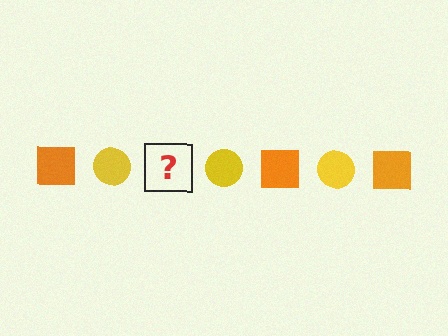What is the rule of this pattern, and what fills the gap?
The rule is that the pattern alternates between orange square and yellow circle. The gap should be filled with an orange square.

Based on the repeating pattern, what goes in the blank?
The blank should be an orange square.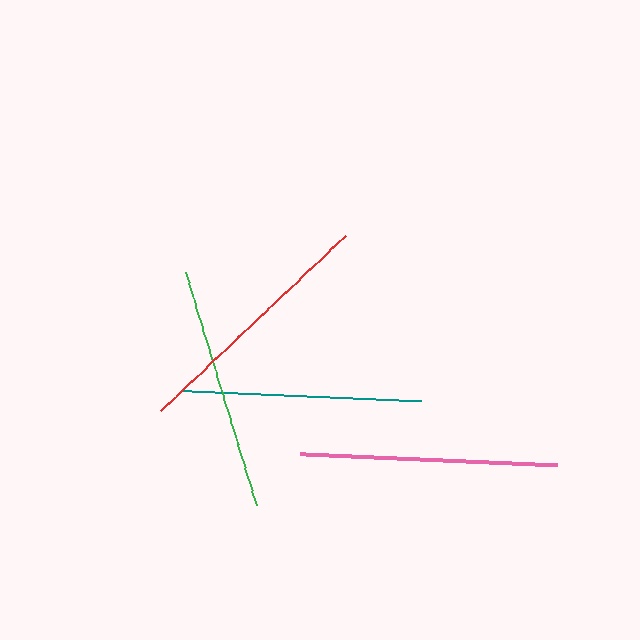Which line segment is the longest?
The pink line is the longest at approximately 258 pixels.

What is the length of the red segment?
The red segment is approximately 255 pixels long.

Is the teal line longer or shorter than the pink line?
The pink line is longer than the teal line.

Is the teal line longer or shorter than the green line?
The green line is longer than the teal line.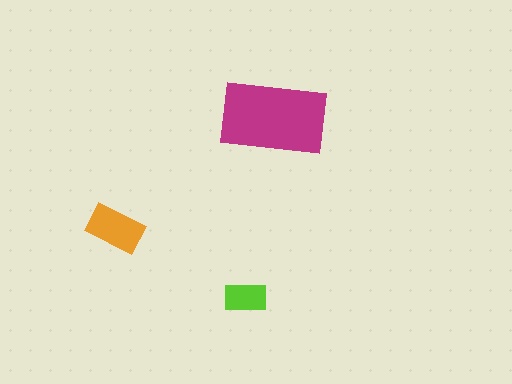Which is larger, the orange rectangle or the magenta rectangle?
The magenta one.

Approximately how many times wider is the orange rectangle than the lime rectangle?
About 1.5 times wider.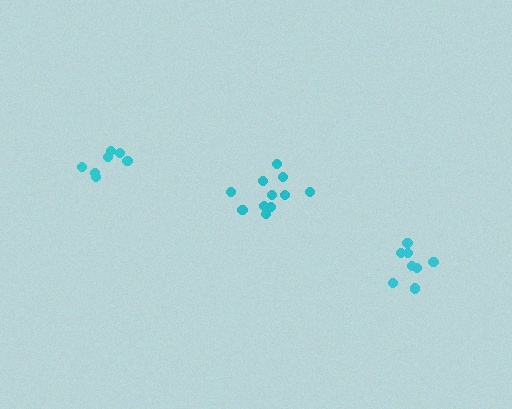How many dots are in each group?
Group 1: 8 dots, Group 2: 7 dots, Group 3: 11 dots (26 total).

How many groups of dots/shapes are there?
There are 3 groups.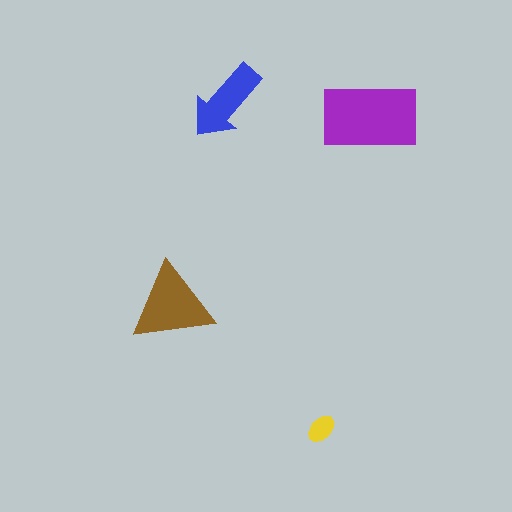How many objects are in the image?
There are 4 objects in the image.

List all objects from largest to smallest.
The purple rectangle, the brown triangle, the blue arrow, the yellow ellipse.